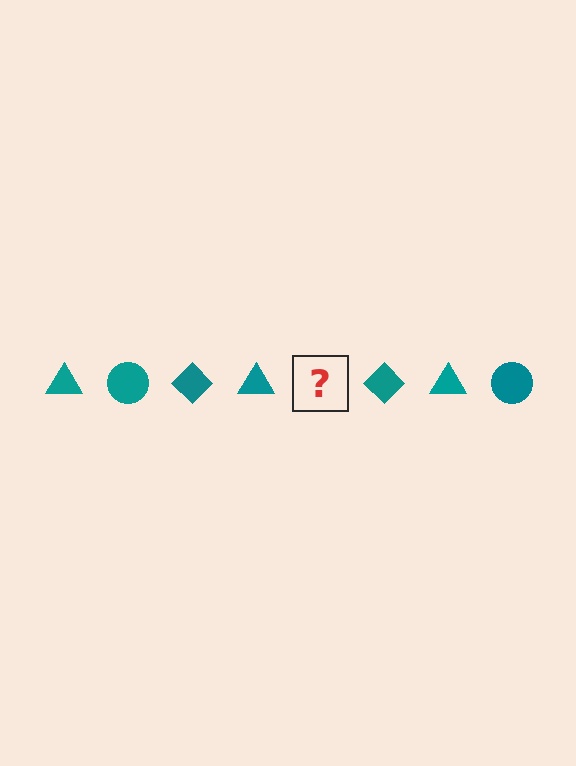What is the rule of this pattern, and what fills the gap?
The rule is that the pattern cycles through triangle, circle, diamond shapes in teal. The gap should be filled with a teal circle.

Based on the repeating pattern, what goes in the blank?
The blank should be a teal circle.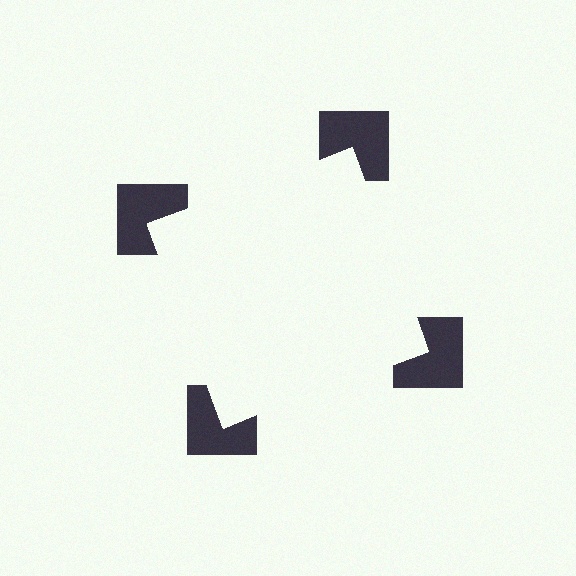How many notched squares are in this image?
There are 4 — one at each vertex of the illusory square.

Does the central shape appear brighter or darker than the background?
It typically appears slightly brighter than the background, even though no actual brightness change is drawn.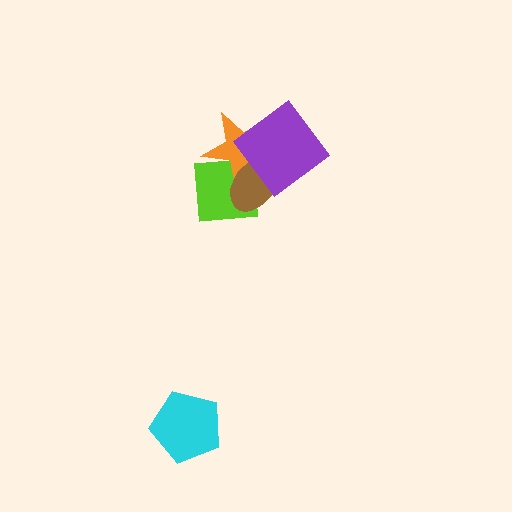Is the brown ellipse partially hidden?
Yes, it is partially covered by another shape.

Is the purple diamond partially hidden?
No, no other shape covers it.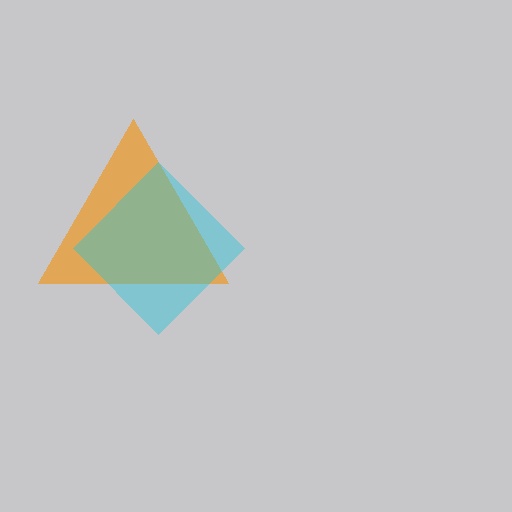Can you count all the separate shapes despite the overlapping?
Yes, there are 2 separate shapes.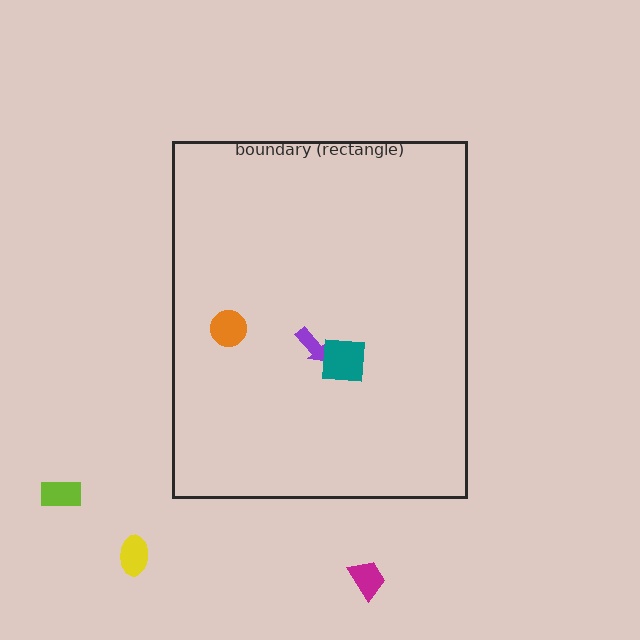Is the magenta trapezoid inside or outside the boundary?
Outside.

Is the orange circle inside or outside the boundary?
Inside.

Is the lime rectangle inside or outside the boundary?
Outside.